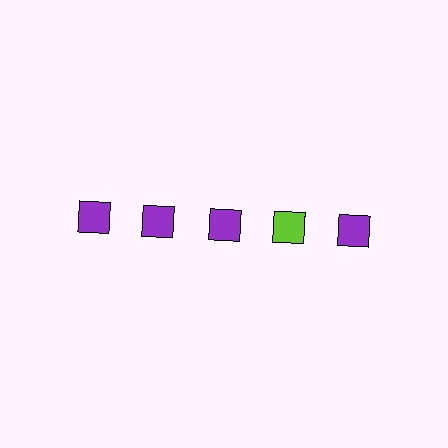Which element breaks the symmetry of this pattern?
The lime square in the top row, second from right column breaks the symmetry. All other shapes are purple squares.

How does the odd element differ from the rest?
It has a different color: lime instead of purple.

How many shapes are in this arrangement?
There are 5 shapes arranged in a grid pattern.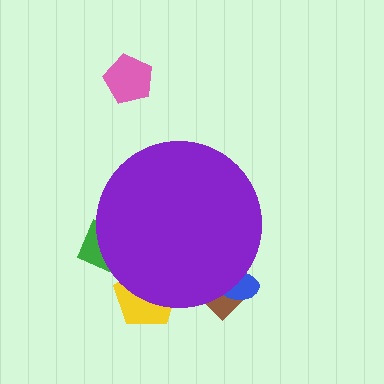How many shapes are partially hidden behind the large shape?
4 shapes are partially hidden.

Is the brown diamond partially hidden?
Yes, the brown diamond is partially hidden behind the purple circle.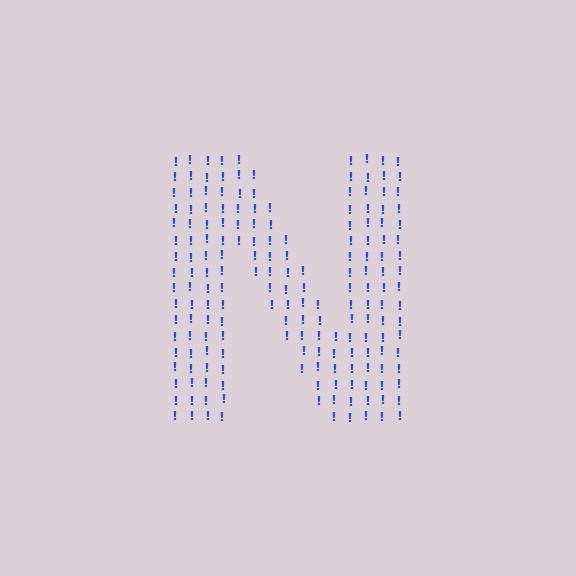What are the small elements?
The small elements are exclamation marks.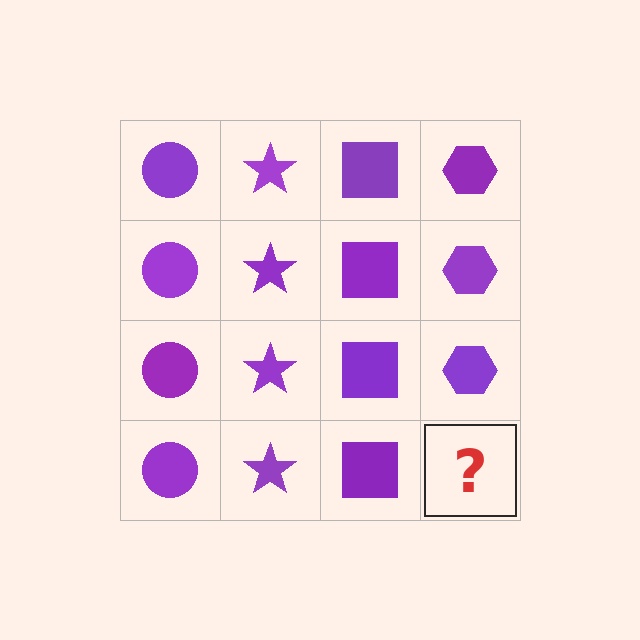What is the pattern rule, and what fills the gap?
The rule is that each column has a consistent shape. The gap should be filled with a purple hexagon.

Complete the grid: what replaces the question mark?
The question mark should be replaced with a purple hexagon.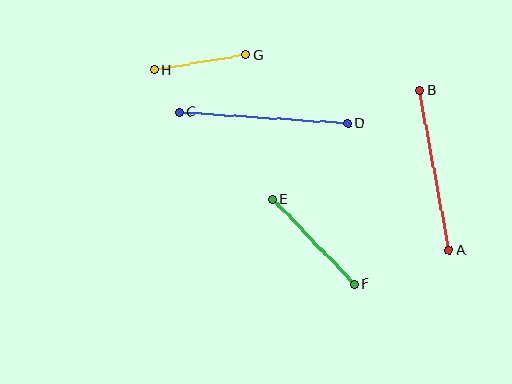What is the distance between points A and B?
The distance is approximately 163 pixels.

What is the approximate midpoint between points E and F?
The midpoint is at approximately (313, 242) pixels.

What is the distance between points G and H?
The distance is approximately 92 pixels.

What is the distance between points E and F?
The distance is approximately 118 pixels.